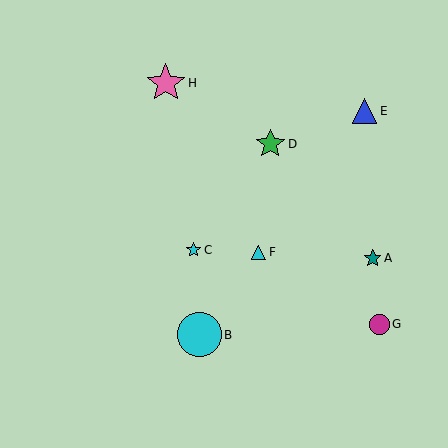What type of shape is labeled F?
Shape F is a cyan triangle.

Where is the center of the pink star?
The center of the pink star is at (166, 83).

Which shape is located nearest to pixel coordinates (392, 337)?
The magenta circle (labeled G) at (379, 324) is nearest to that location.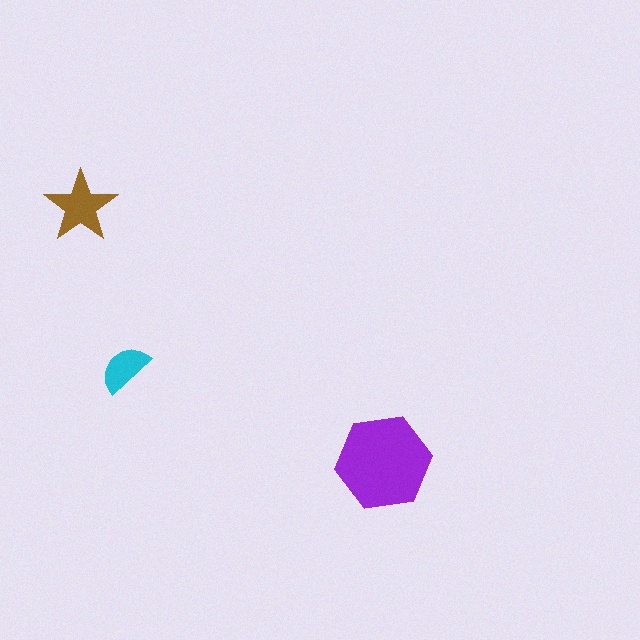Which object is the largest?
The purple hexagon.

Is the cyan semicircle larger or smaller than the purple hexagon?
Smaller.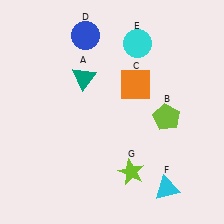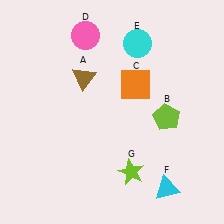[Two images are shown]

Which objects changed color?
A changed from teal to brown. D changed from blue to pink.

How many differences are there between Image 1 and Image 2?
There are 2 differences between the two images.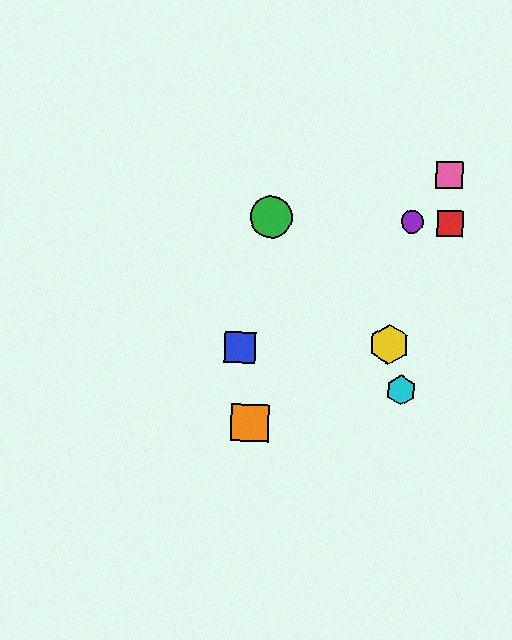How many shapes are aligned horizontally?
3 shapes (the red square, the green circle, the purple circle) are aligned horizontally.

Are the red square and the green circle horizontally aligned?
Yes, both are at y≈223.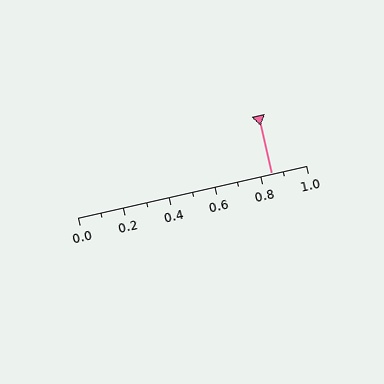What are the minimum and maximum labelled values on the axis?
The axis runs from 0.0 to 1.0.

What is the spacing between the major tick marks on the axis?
The major ticks are spaced 0.2 apart.